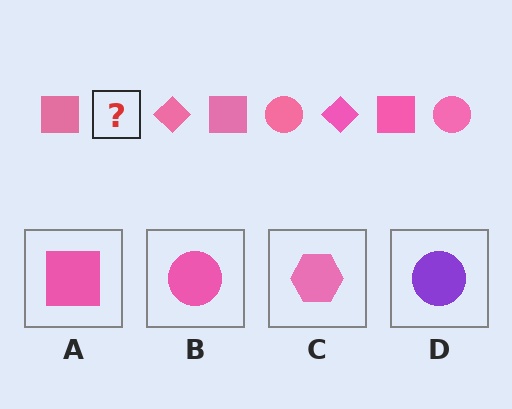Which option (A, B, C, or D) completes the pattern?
B.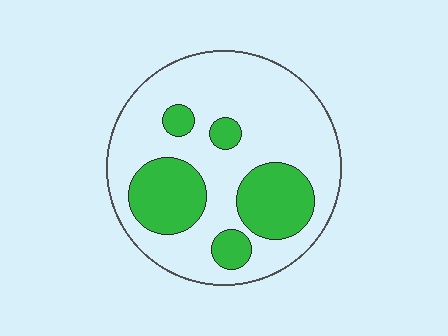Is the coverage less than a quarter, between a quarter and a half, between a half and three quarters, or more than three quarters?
Between a quarter and a half.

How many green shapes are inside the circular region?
5.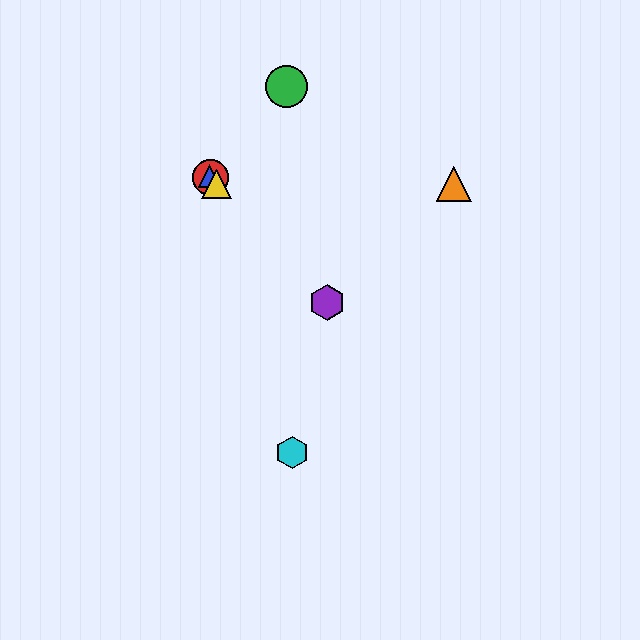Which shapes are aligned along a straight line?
The red circle, the blue triangle, the yellow triangle, the purple hexagon are aligned along a straight line.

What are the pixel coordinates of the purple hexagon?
The purple hexagon is at (327, 302).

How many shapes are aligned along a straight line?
4 shapes (the red circle, the blue triangle, the yellow triangle, the purple hexagon) are aligned along a straight line.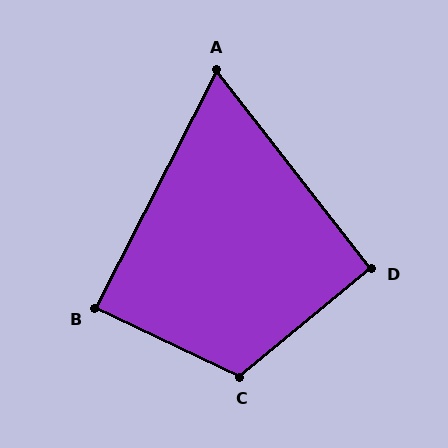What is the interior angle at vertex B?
Approximately 88 degrees (approximately right).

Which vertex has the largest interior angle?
C, at approximately 115 degrees.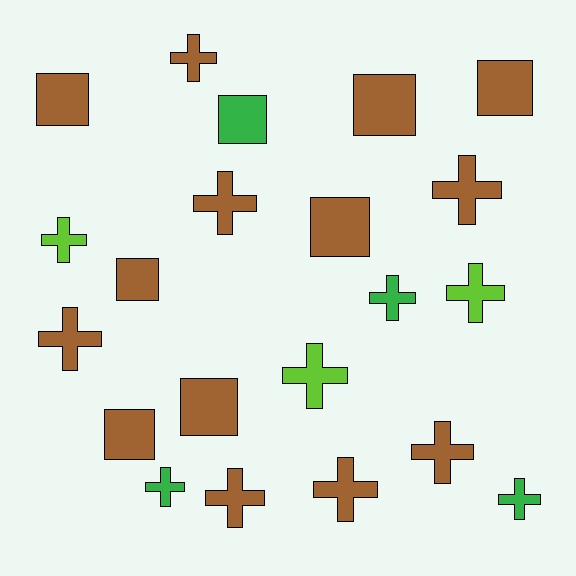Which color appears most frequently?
Brown, with 14 objects.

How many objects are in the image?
There are 21 objects.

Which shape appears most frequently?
Cross, with 13 objects.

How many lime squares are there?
There are no lime squares.